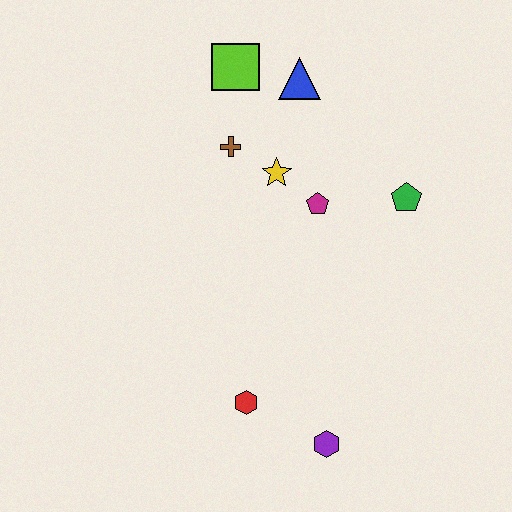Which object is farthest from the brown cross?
The purple hexagon is farthest from the brown cross.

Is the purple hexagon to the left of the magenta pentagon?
No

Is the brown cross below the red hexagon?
No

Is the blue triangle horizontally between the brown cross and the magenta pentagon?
Yes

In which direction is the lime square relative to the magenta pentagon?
The lime square is above the magenta pentagon.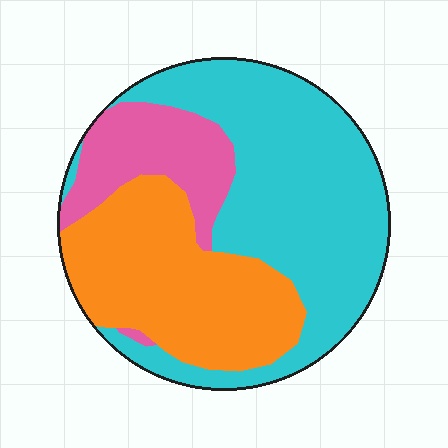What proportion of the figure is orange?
Orange covers about 35% of the figure.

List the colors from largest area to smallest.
From largest to smallest: cyan, orange, pink.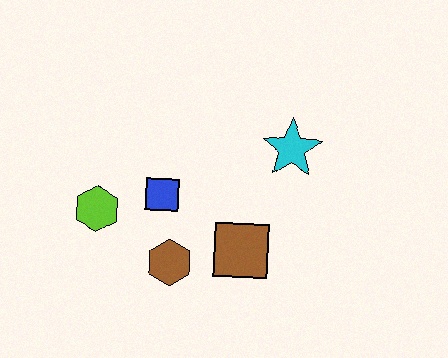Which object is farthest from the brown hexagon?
The cyan star is farthest from the brown hexagon.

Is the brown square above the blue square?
No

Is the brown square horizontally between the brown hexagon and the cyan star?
Yes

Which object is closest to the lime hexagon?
The blue square is closest to the lime hexagon.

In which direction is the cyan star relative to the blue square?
The cyan star is to the right of the blue square.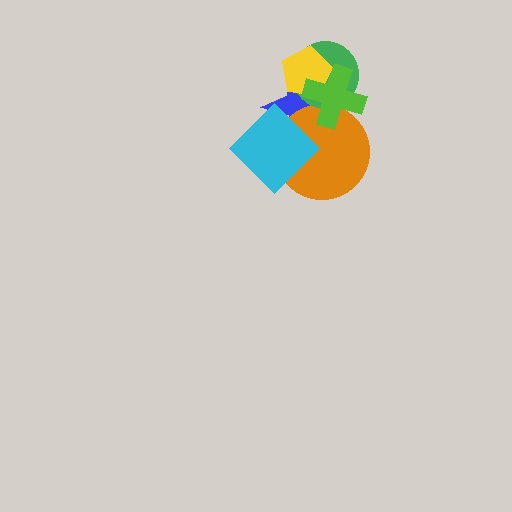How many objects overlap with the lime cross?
4 objects overlap with the lime cross.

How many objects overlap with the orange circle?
3 objects overlap with the orange circle.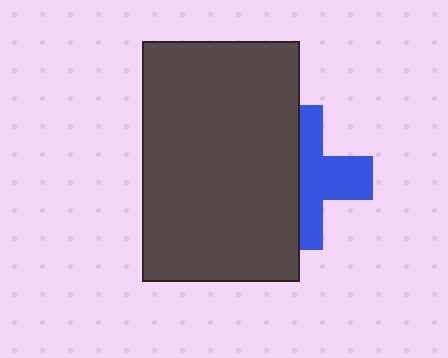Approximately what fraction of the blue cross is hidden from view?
Roughly 47% of the blue cross is hidden behind the dark gray rectangle.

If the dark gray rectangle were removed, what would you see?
You would see the complete blue cross.